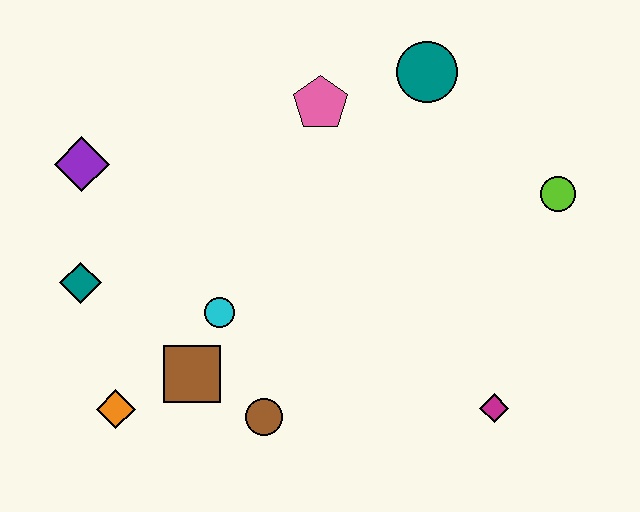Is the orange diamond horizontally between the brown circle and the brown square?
No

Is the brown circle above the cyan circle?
No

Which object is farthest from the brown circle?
The teal circle is farthest from the brown circle.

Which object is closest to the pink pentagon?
The teal circle is closest to the pink pentagon.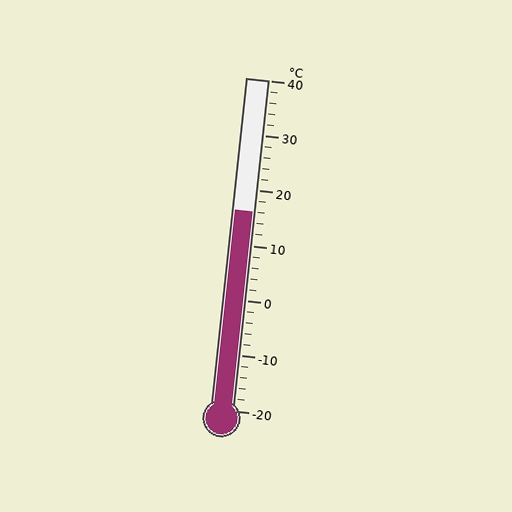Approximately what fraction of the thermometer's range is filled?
The thermometer is filled to approximately 60% of its range.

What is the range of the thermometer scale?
The thermometer scale ranges from -20°C to 40°C.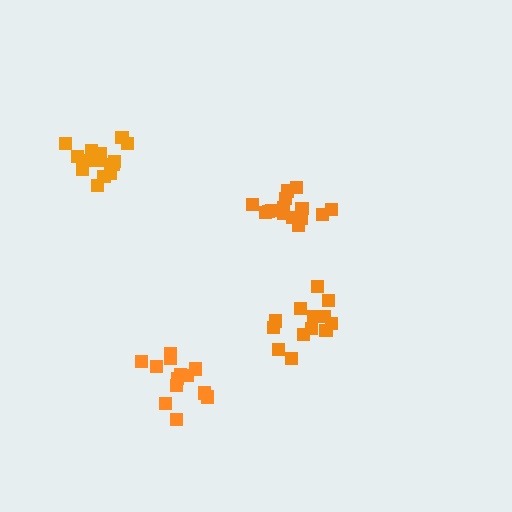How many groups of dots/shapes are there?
There are 4 groups.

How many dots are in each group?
Group 1: 17 dots, Group 2: 13 dots, Group 3: 15 dots, Group 4: 13 dots (58 total).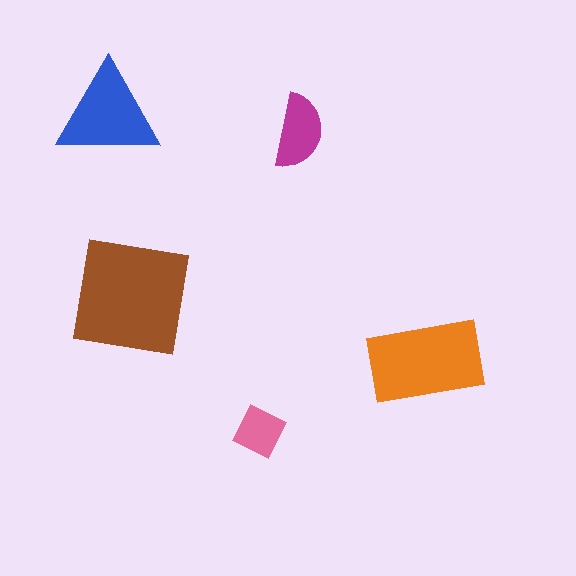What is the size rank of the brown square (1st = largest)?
1st.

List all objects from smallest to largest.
The pink diamond, the magenta semicircle, the blue triangle, the orange rectangle, the brown square.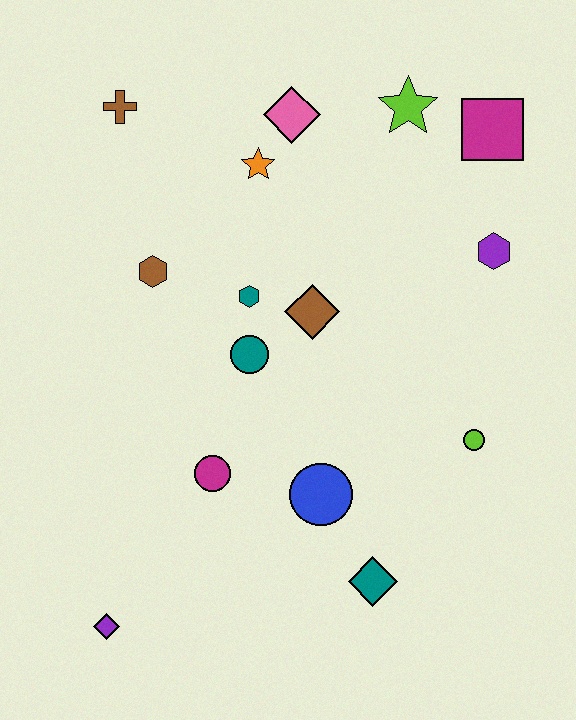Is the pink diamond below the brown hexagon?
No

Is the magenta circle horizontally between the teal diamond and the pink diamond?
No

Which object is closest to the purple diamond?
The magenta circle is closest to the purple diamond.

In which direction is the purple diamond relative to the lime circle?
The purple diamond is to the left of the lime circle.